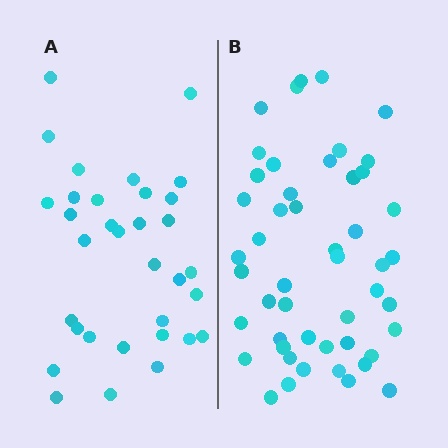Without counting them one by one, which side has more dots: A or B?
Region B (the right region) has more dots.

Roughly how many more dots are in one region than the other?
Region B has approximately 15 more dots than region A.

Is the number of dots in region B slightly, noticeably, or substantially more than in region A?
Region B has substantially more. The ratio is roughly 1.5 to 1.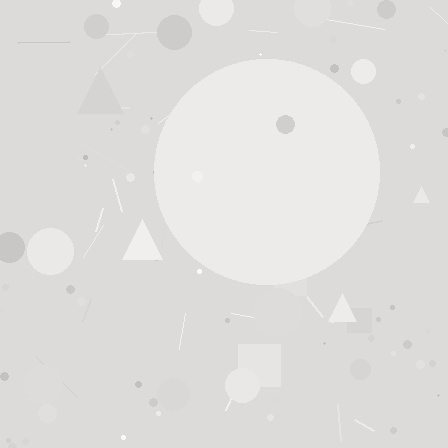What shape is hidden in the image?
A circle is hidden in the image.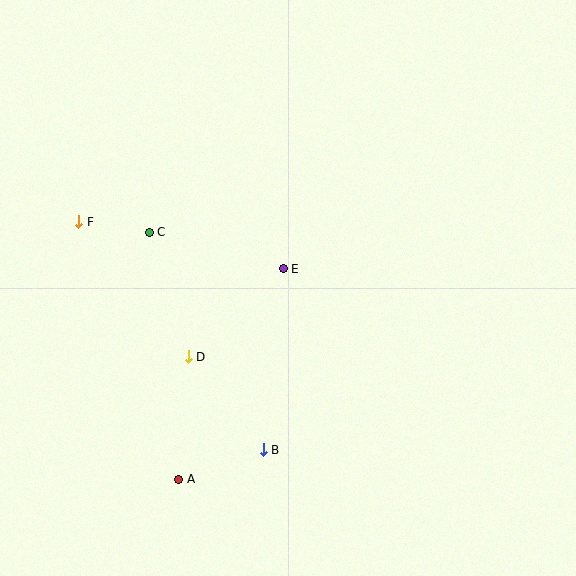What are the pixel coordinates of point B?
Point B is at (263, 450).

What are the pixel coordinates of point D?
Point D is at (188, 357).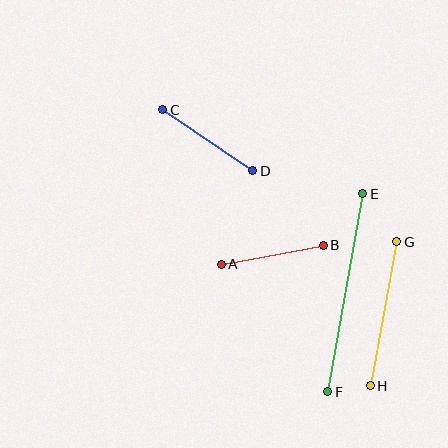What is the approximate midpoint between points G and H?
The midpoint is at approximately (384, 314) pixels.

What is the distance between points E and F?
The distance is approximately 201 pixels.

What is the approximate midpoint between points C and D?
The midpoint is at approximately (208, 140) pixels.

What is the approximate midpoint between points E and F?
The midpoint is at approximately (345, 293) pixels.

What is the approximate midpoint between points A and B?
The midpoint is at approximately (272, 255) pixels.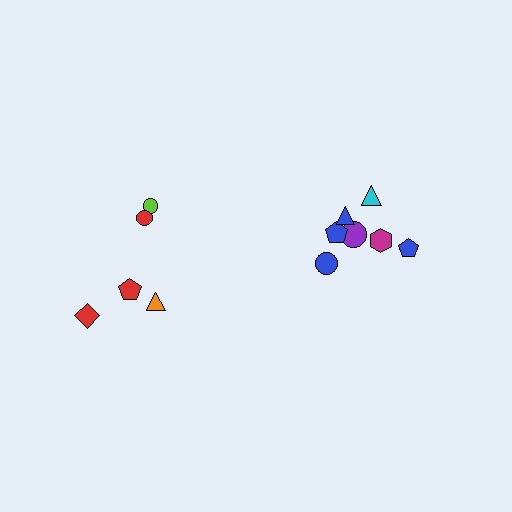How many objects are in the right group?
There are 7 objects.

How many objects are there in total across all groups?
There are 12 objects.